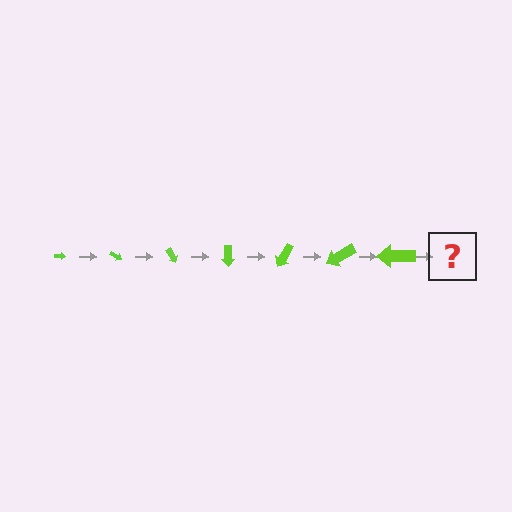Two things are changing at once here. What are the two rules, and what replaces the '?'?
The two rules are that the arrow grows larger each step and it rotates 30 degrees each step. The '?' should be an arrow, larger than the previous one and rotated 210 degrees from the start.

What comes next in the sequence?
The next element should be an arrow, larger than the previous one and rotated 210 degrees from the start.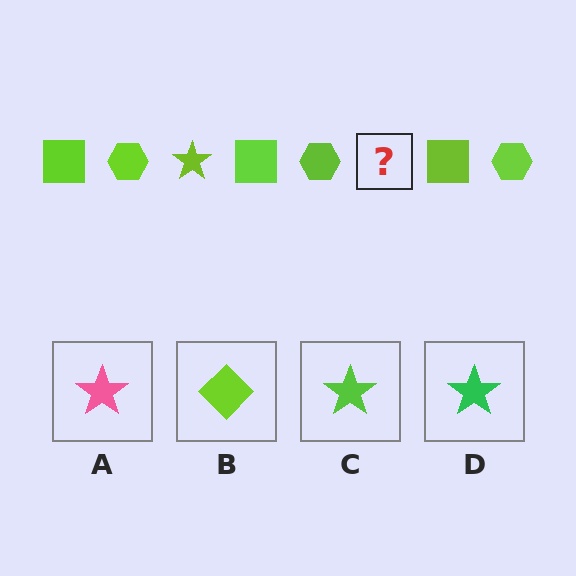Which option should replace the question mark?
Option C.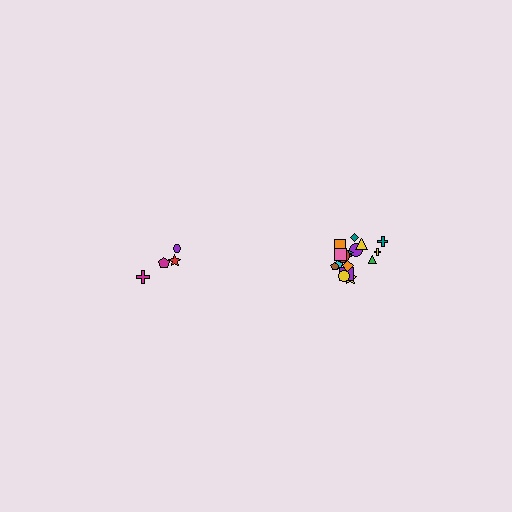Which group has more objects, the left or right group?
The right group.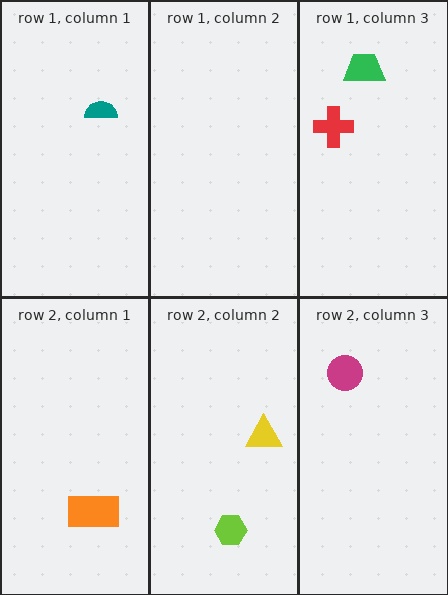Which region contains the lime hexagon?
The row 2, column 2 region.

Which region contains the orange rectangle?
The row 2, column 1 region.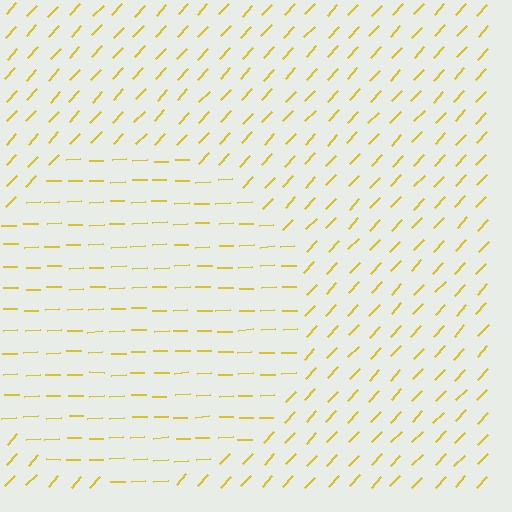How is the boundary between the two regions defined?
The boundary is defined purely by a change in line orientation (approximately 45 degrees difference). All lines are the same color and thickness.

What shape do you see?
I see a circle.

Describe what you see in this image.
The image is filled with small yellow line segments. A circle region in the image has lines oriented differently from the surrounding lines, creating a visible texture boundary.